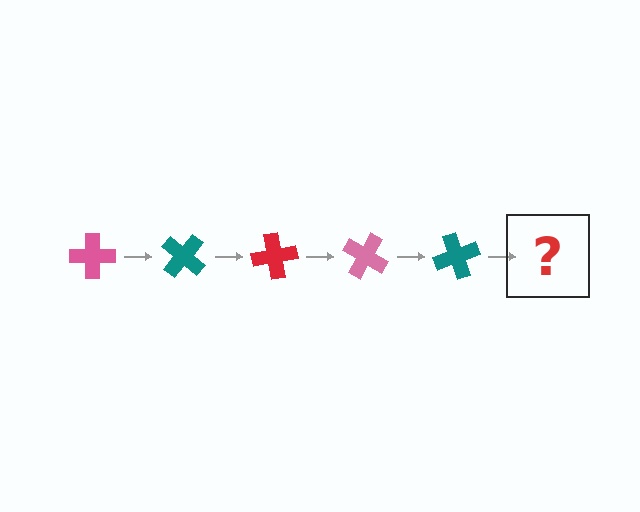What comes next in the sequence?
The next element should be a red cross, rotated 200 degrees from the start.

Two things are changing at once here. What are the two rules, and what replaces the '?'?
The two rules are that it rotates 40 degrees each step and the color cycles through pink, teal, and red. The '?' should be a red cross, rotated 200 degrees from the start.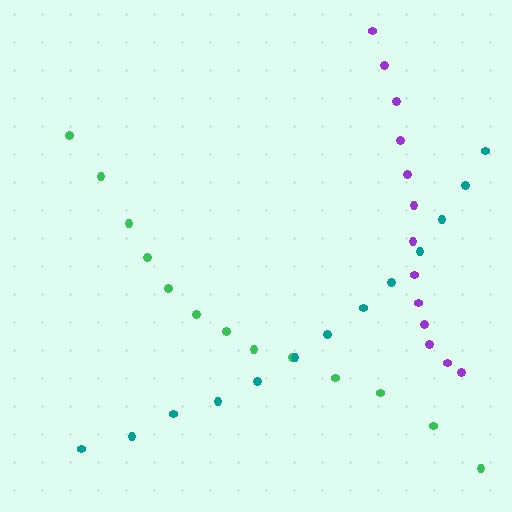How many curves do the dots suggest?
There are 3 distinct paths.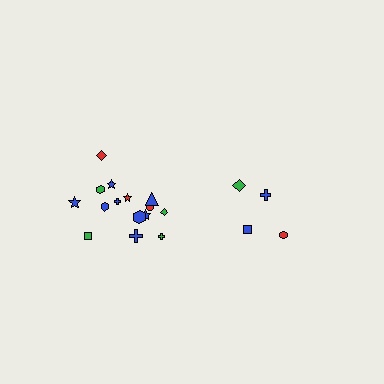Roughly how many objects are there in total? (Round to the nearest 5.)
Roughly 20 objects in total.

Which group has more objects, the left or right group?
The left group.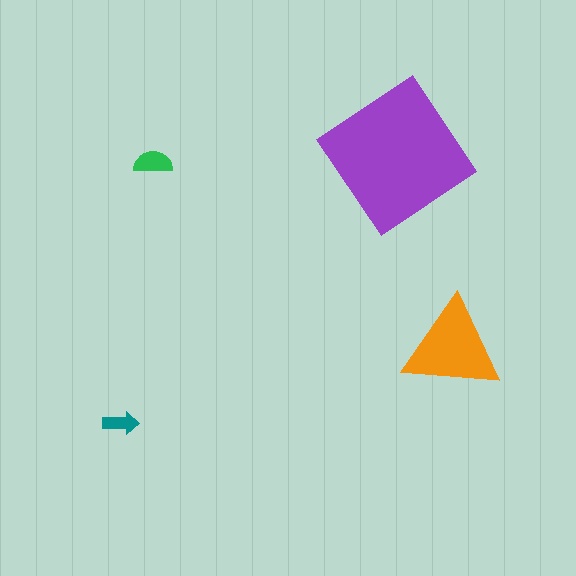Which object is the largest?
The purple diamond.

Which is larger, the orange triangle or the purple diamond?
The purple diamond.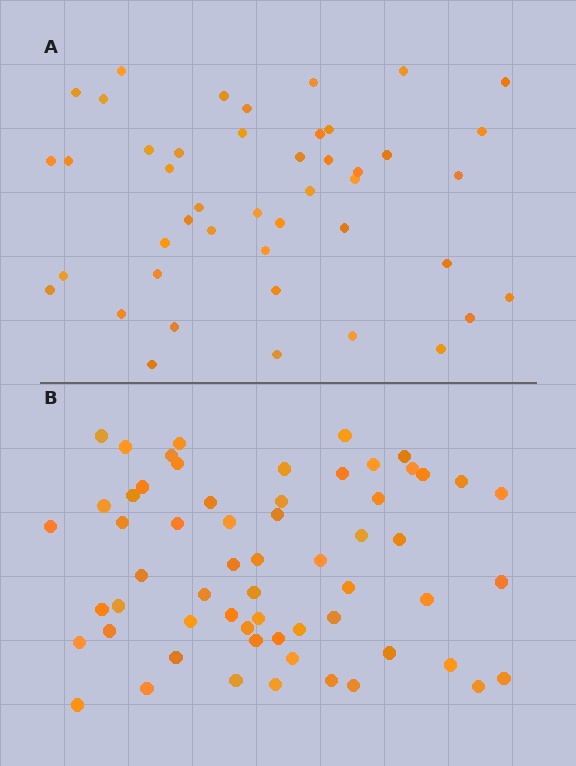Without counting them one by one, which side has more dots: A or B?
Region B (the bottom region) has more dots.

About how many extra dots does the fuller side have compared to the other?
Region B has approximately 15 more dots than region A.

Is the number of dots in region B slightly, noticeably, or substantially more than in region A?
Region B has noticeably more, but not dramatically so. The ratio is roughly 1.3 to 1.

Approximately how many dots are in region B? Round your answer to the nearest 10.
About 60 dots.